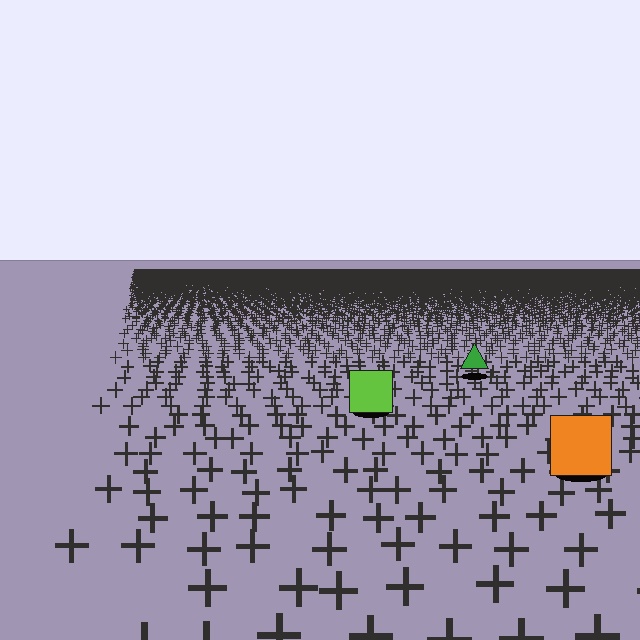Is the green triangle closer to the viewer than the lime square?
No. The lime square is closer — you can tell from the texture gradient: the ground texture is coarser near it.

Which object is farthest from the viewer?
The green triangle is farthest from the viewer. It appears smaller and the ground texture around it is denser.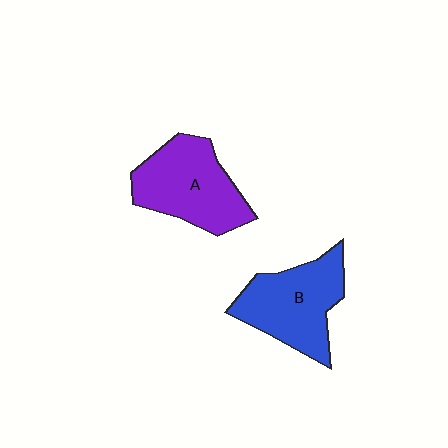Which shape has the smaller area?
Shape B (blue).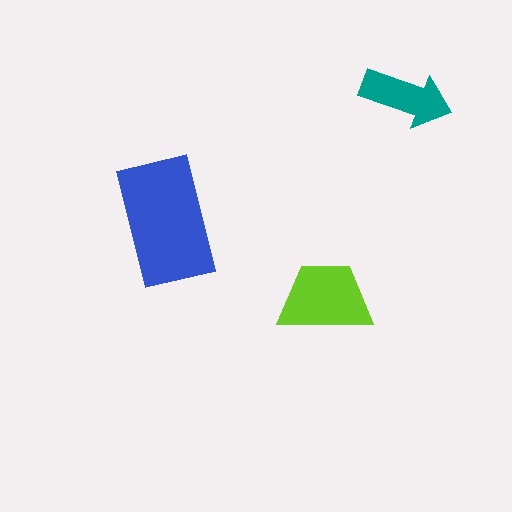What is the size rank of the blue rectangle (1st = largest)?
1st.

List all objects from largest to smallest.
The blue rectangle, the lime trapezoid, the teal arrow.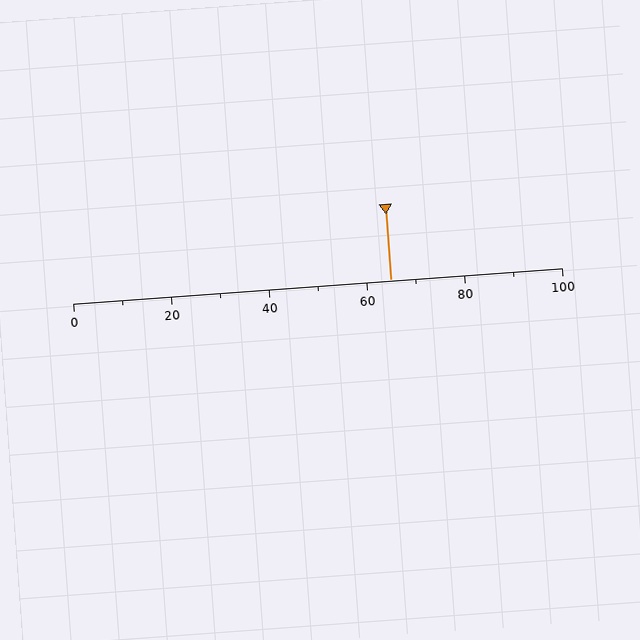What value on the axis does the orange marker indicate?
The marker indicates approximately 65.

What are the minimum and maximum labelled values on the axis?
The axis runs from 0 to 100.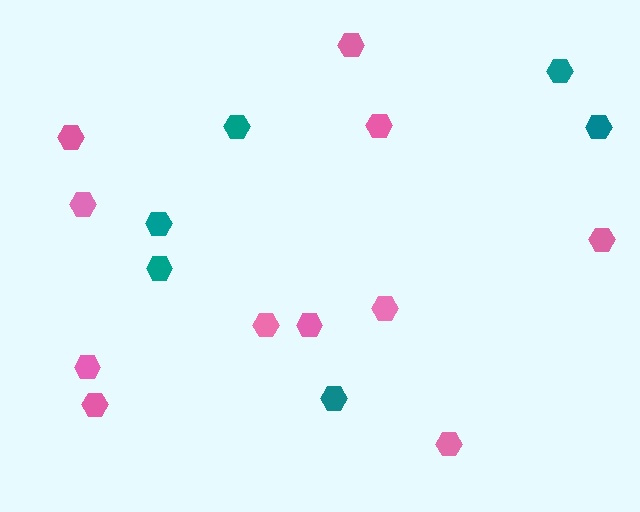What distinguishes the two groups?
There are 2 groups: one group of teal hexagons (6) and one group of pink hexagons (11).